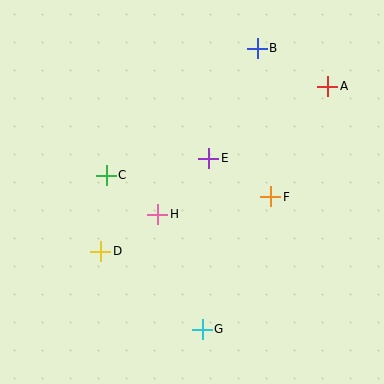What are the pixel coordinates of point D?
Point D is at (101, 251).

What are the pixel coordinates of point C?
Point C is at (106, 175).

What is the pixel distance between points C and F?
The distance between C and F is 166 pixels.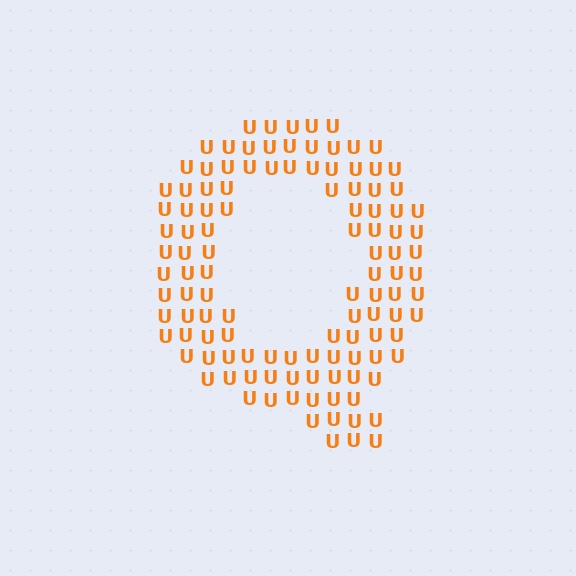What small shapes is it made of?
It is made of small letter U's.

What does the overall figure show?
The overall figure shows the letter Q.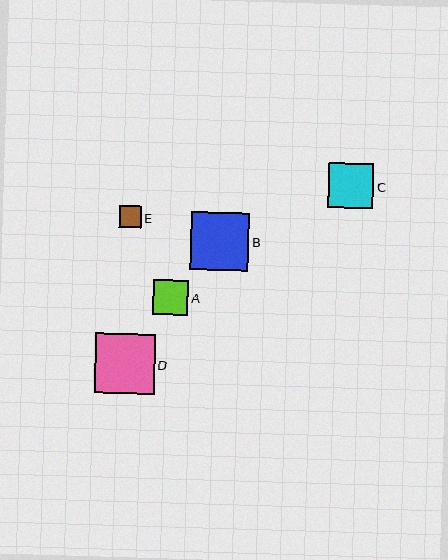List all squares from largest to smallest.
From largest to smallest: D, B, C, A, E.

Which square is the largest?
Square D is the largest with a size of approximately 59 pixels.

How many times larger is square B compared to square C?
Square B is approximately 1.3 times the size of square C.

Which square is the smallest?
Square E is the smallest with a size of approximately 22 pixels.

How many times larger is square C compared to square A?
Square C is approximately 1.3 times the size of square A.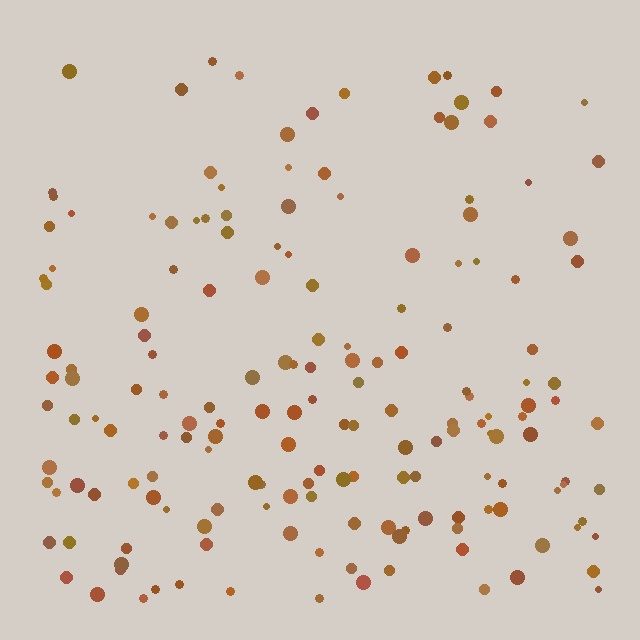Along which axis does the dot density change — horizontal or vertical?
Vertical.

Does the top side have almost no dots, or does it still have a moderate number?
Still a moderate number, just noticeably fewer than the bottom.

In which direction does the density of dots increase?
From top to bottom, with the bottom side densest.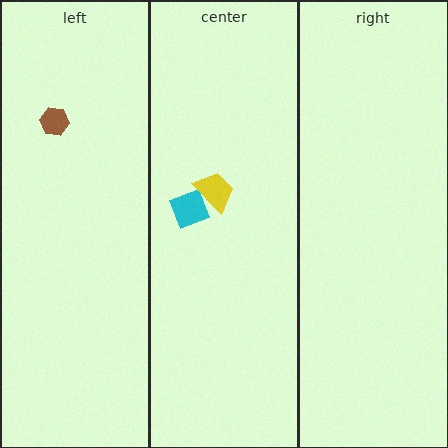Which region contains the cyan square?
The center region.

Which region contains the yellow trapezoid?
The center region.